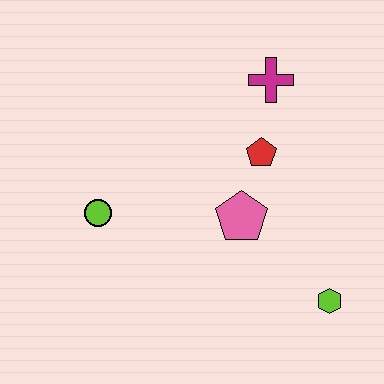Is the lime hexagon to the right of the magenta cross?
Yes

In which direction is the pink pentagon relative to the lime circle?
The pink pentagon is to the right of the lime circle.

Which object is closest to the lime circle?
The pink pentagon is closest to the lime circle.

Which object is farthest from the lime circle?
The lime hexagon is farthest from the lime circle.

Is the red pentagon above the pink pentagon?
Yes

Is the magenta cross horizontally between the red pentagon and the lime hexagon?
Yes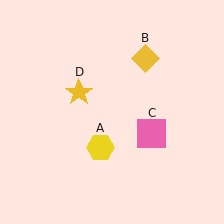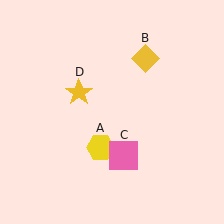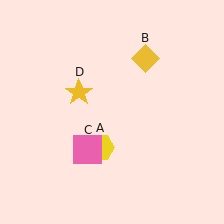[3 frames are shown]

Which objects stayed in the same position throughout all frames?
Yellow hexagon (object A) and yellow diamond (object B) and yellow star (object D) remained stationary.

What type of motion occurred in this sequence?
The pink square (object C) rotated clockwise around the center of the scene.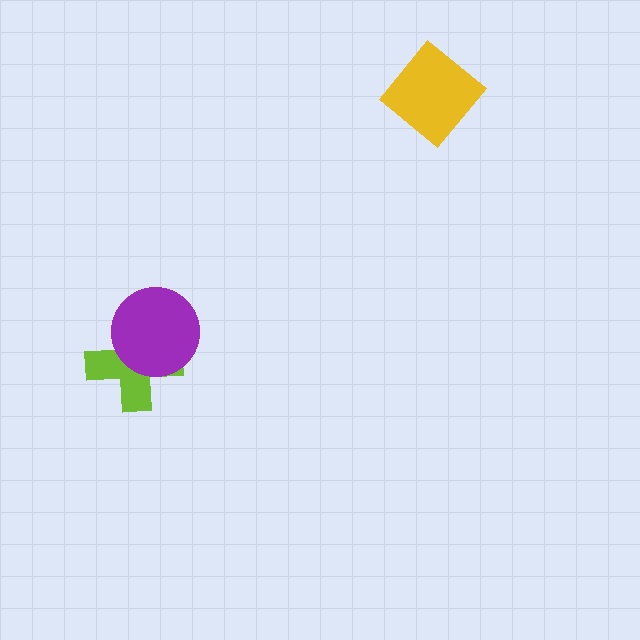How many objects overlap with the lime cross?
1 object overlaps with the lime cross.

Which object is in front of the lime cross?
The purple circle is in front of the lime cross.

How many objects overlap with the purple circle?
1 object overlaps with the purple circle.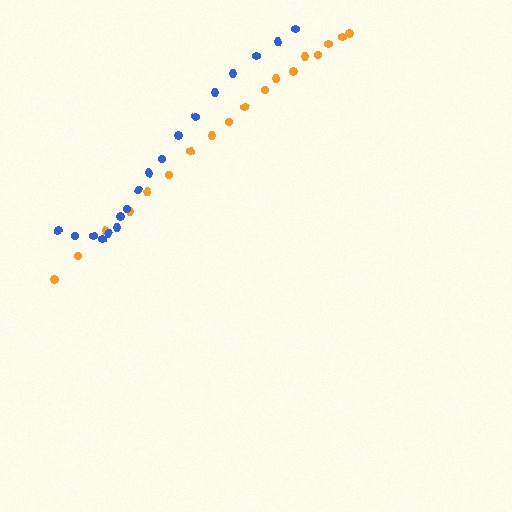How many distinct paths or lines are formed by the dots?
There are 2 distinct paths.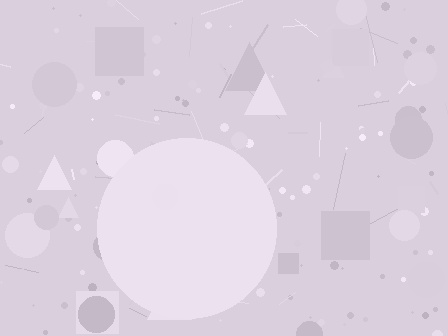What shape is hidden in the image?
A circle is hidden in the image.